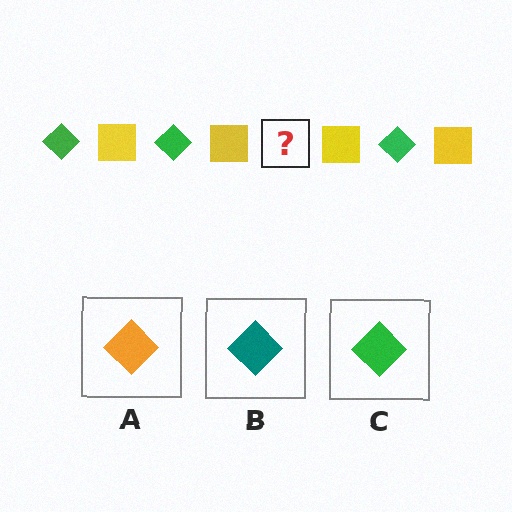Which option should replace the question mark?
Option C.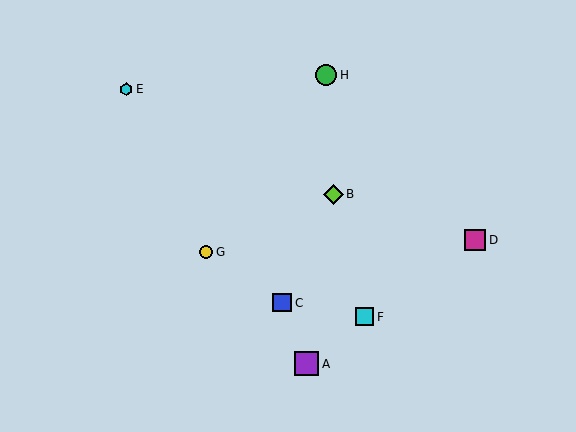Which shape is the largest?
The purple square (labeled A) is the largest.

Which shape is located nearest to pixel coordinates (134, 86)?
The cyan hexagon (labeled E) at (126, 89) is nearest to that location.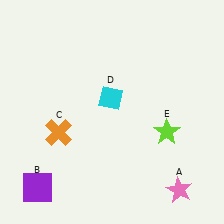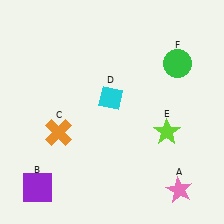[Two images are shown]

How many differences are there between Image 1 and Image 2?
There is 1 difference between the two images.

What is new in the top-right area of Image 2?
A green circle (F) was added in the top-right area of Image 2.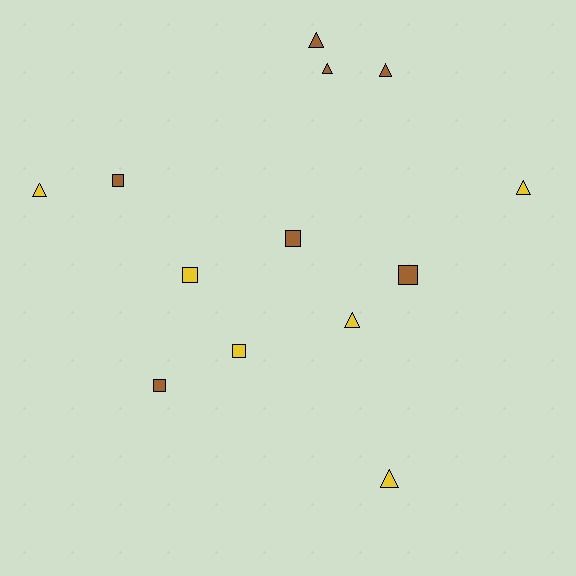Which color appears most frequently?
Brown, with 7 objects.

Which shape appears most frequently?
Triangle, with 7 objects.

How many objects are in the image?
There are 13 objects.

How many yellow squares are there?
There are 2 yellow squares.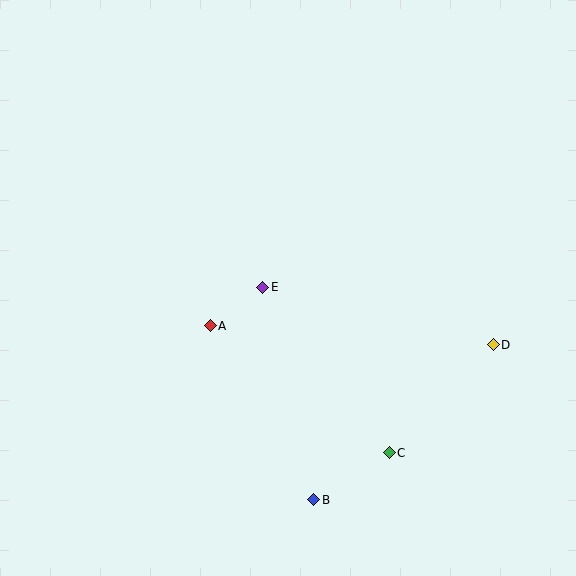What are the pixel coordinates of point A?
Point A is at (210, 326).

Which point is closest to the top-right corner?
Point D is closest to the top-right corner.